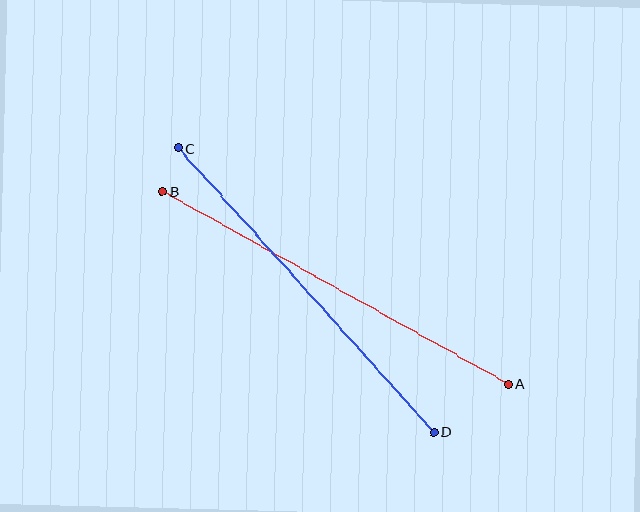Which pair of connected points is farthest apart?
Points A and B are farthest apart.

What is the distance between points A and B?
The distance is approximately 396 pixels.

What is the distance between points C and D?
The distance is approximately 382 pixels.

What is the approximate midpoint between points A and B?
The midpoint is at approximately (335, 288) pixels.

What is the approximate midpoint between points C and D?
The midpoint is at approximately (306, 290) pixels.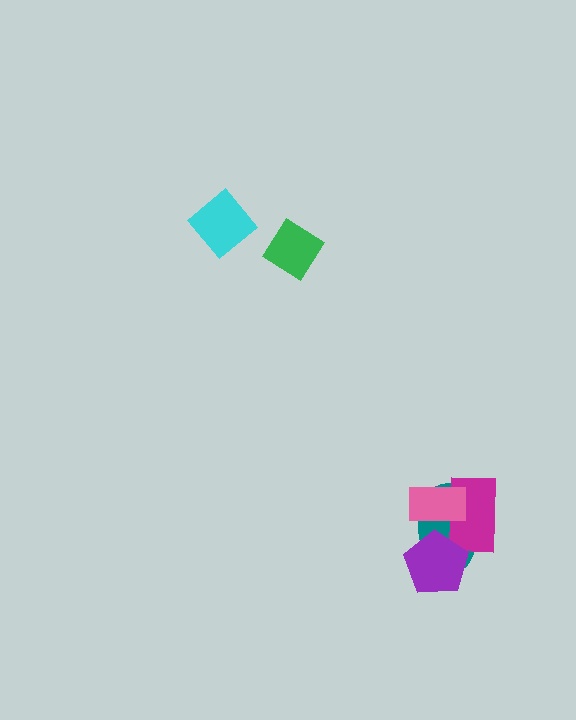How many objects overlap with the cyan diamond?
0 objects overlap with the cyan diamond.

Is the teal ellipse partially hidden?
Yes, it is partially covered by another shape.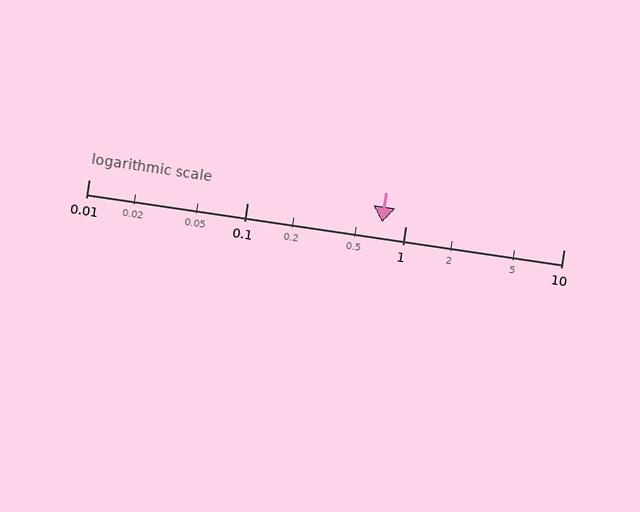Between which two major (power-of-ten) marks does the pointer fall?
The pointer is between 0.1 and 1.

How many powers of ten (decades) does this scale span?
The scale spans 3 decades, from 0.01 to 10.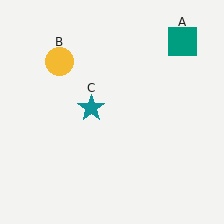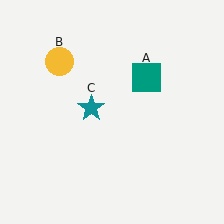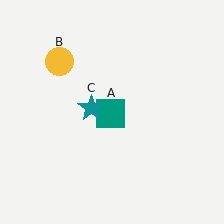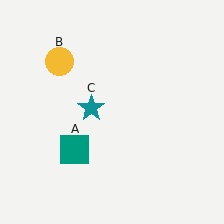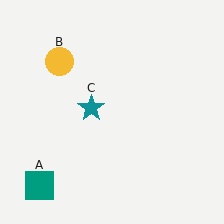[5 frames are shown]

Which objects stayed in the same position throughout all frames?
Yellow circle (object B) and teal star (object C) remained stationary.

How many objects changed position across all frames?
1 object changed position: teal square (object A).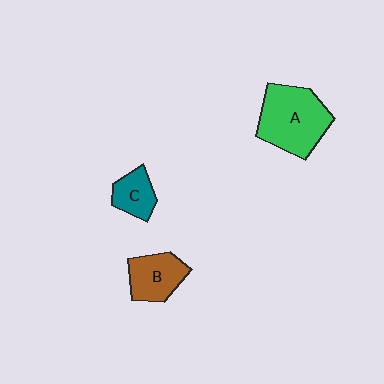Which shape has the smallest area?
Shape C (teal).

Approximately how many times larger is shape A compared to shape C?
Approximately 2.4 times.